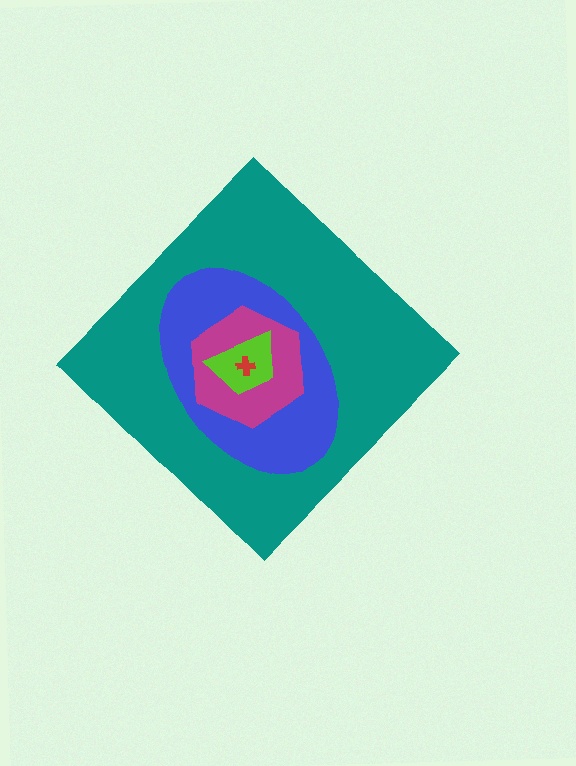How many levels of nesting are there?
5.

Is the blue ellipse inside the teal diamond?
Yes.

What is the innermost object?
The red cross.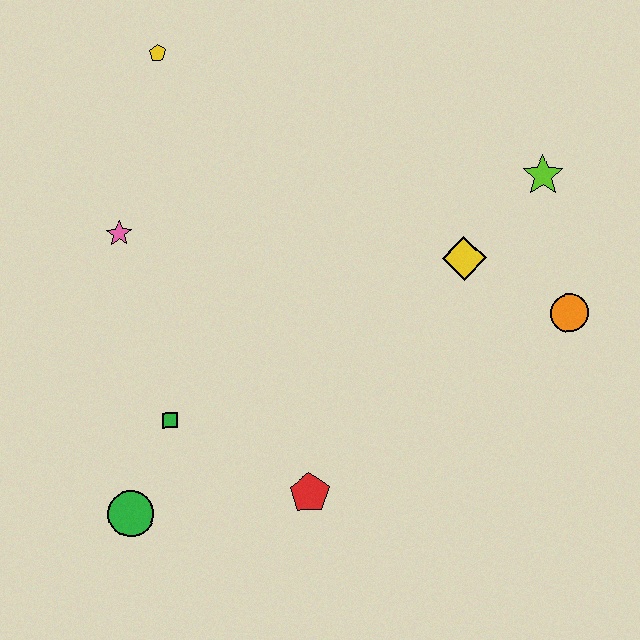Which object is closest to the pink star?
The yellow pentagon is closest to the pink star.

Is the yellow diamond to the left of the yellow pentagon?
No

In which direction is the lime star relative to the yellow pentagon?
The lime star is to the right of the yellow pentagon.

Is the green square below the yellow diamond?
Yes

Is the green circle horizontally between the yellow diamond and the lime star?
No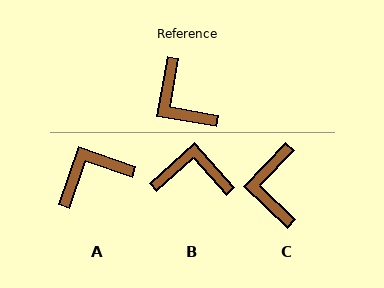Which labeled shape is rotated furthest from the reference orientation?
B, about 128 degrees away.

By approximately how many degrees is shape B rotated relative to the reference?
Approximately 128 degrees clockwise.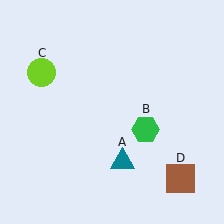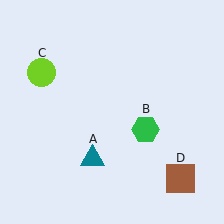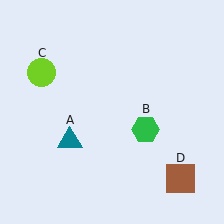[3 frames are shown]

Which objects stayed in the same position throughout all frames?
Green hexagon (object B) and lime circle (object C) and brown square (object D) remained stationary.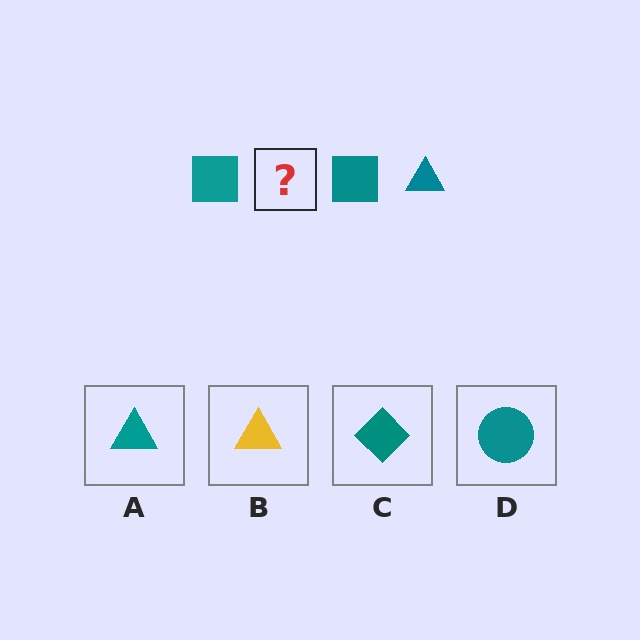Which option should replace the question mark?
Option A.